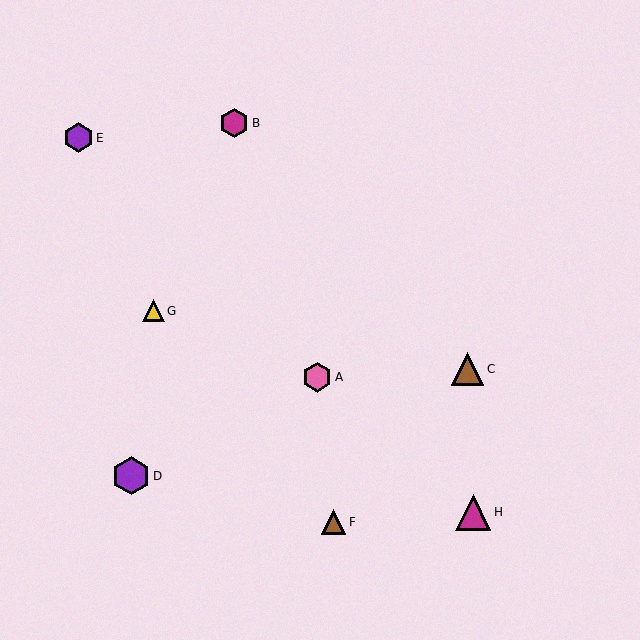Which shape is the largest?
The purple hexagon (labeled D) is the largest.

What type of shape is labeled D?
Shape D is a purple hexagon.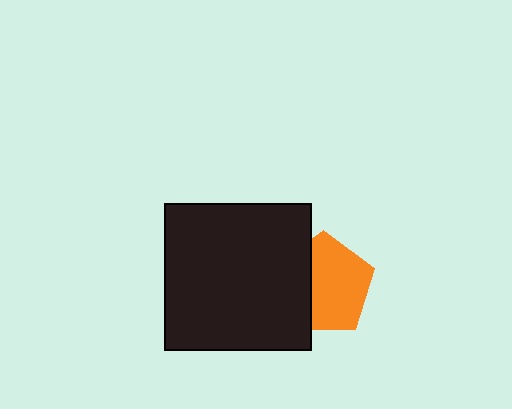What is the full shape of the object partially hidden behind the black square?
The partially hidden object is an orange pentagon.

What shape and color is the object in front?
The object in front is a black square.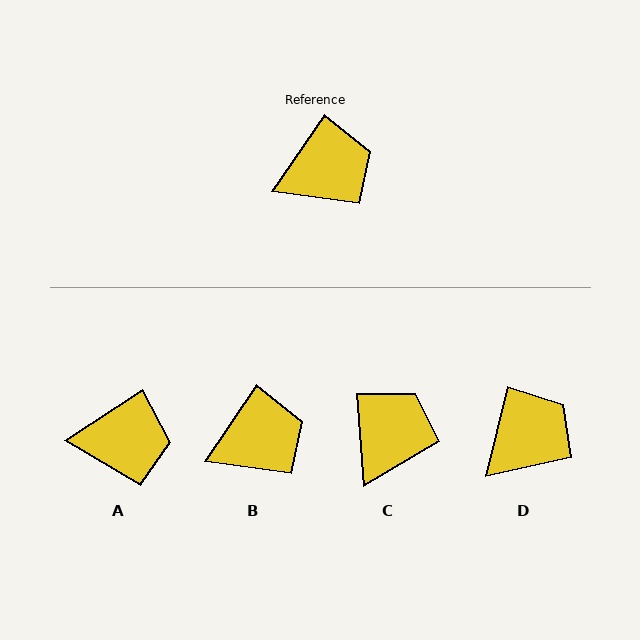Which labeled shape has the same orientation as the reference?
B.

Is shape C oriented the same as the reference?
No, it is off by about 39 degrees.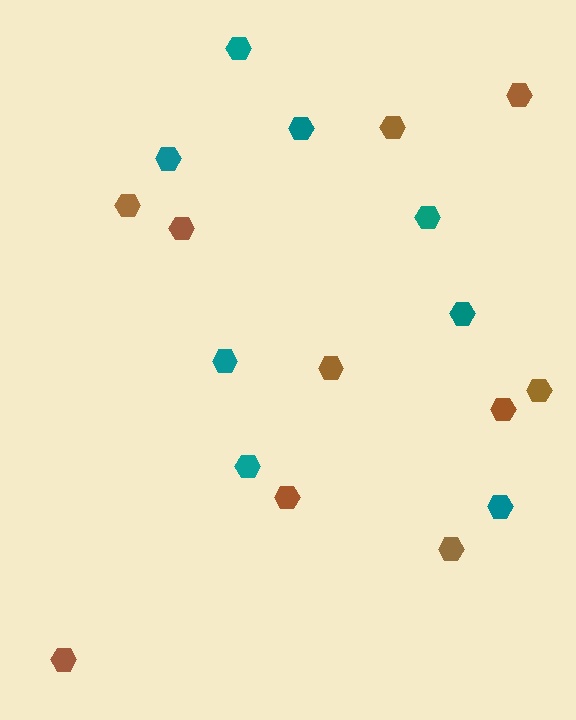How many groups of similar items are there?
There are 2 groups: one group of brown hexagons (10) and one group of teal hexagons (8).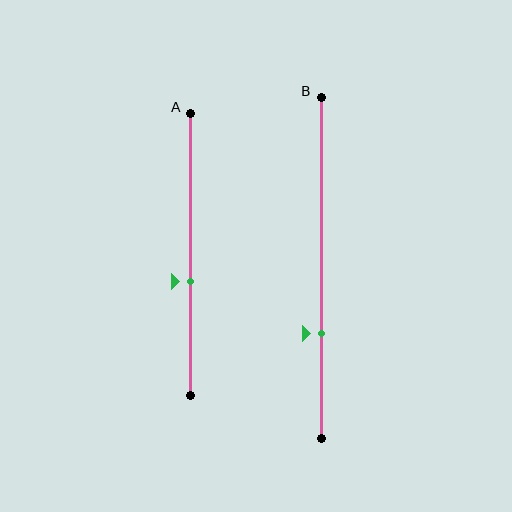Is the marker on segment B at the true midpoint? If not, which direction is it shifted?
No, the marker on segment B is shifted downward by about 19% of the segment length.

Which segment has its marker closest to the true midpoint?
Segment A has its marker closest to the true midpoint.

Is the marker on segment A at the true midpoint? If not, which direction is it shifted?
No, the marker on segment A is shifted downward by about 9% of the segment length.